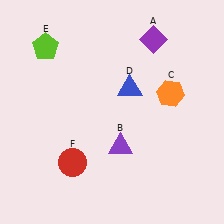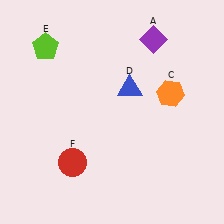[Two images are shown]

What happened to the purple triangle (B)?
The purple triangle (B) was removed in Image 2. It was in the bottom-right area of Image 1.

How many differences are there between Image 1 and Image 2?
There is 1 difference between the two images.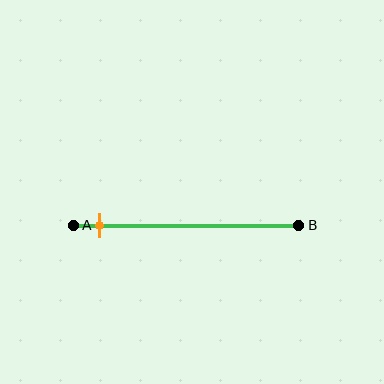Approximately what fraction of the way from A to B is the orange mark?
The orange mark is approximately 10% of the way from A to B.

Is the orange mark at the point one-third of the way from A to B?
No, the mark is at about 10% from A, not at the 33% one-third point.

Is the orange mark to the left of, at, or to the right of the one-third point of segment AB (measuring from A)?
The orange mark is to the left of the one-third point of segment AB.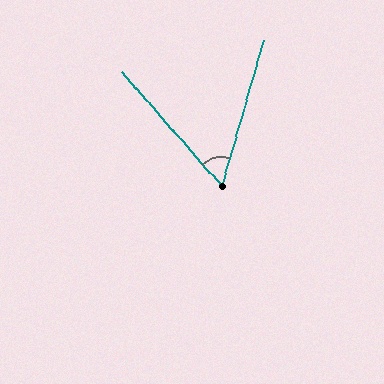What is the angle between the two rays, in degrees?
Approximately 58 degrees.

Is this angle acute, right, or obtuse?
It is acute.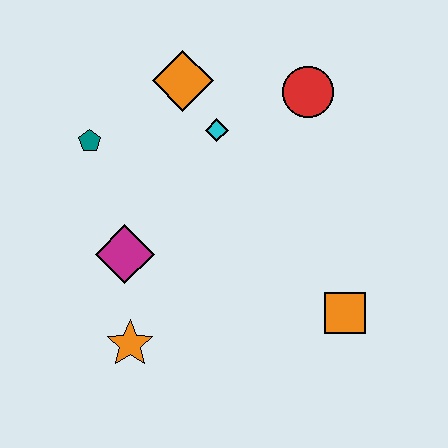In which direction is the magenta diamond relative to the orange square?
The magenta diamond is to the left of the orange square.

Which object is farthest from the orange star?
The red circle is farthest from the orange star.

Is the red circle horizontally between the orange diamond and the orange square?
Yes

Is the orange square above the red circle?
No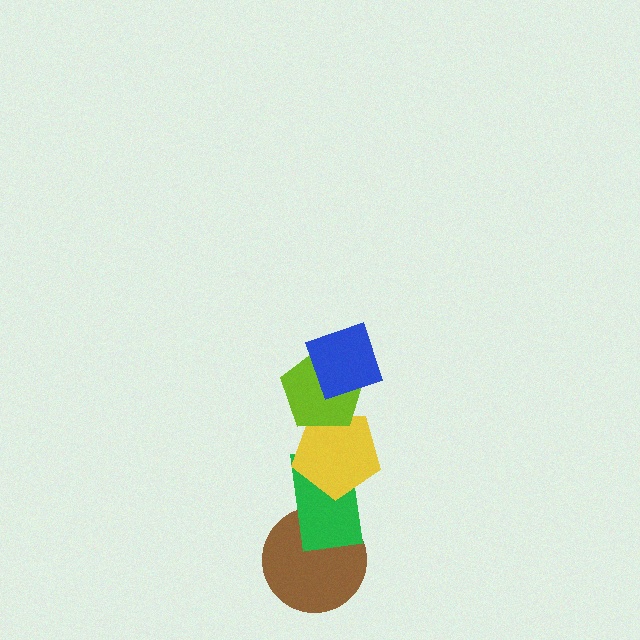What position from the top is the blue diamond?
The blue diamond is 1st from the top.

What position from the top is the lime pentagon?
The lime pentagon is 2nd from the top.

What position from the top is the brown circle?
The brown circle is 5th from the top.